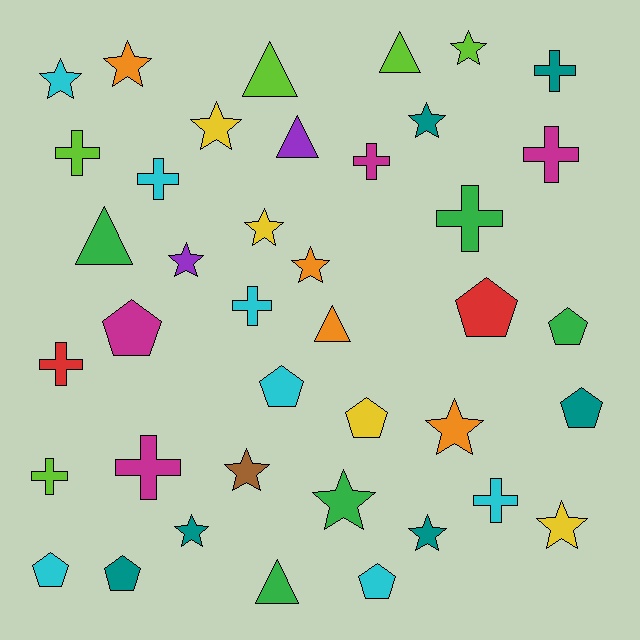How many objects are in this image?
There are 40 objects.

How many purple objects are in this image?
There are 2 purple objects.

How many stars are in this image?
There are 14 stars.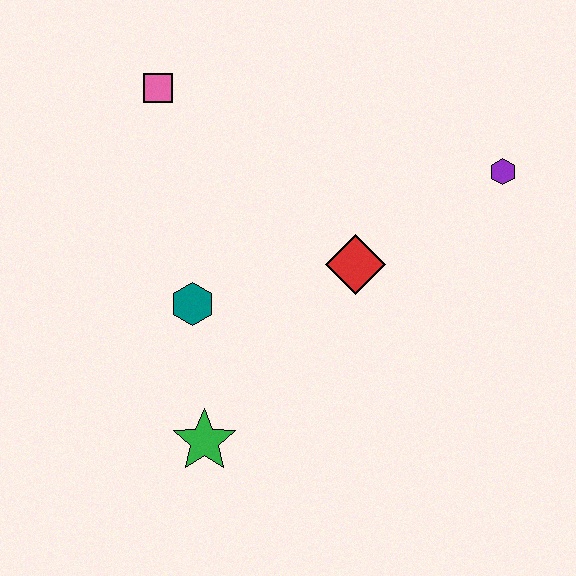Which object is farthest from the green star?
The purple hexagon is farthest from the green star.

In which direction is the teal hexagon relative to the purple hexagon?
The teal hexagon is to the left of the purple hexagon.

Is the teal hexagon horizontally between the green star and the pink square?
Yes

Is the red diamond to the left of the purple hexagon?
Yes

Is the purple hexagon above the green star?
Yes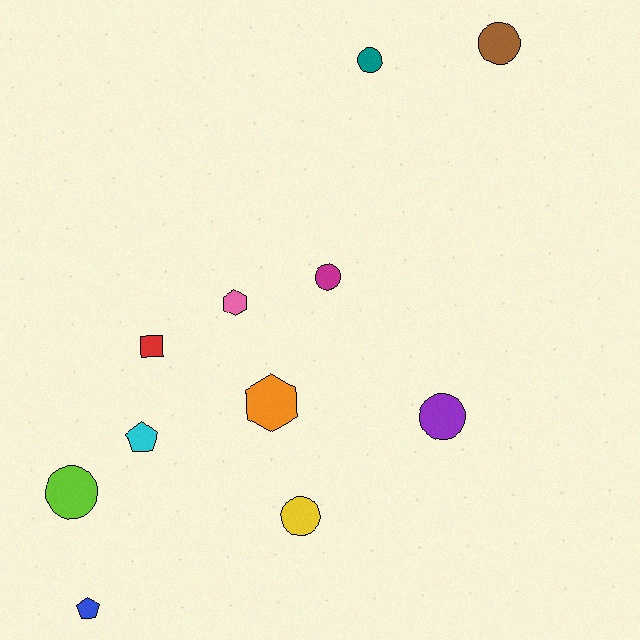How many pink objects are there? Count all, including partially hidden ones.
There is 1 pink object.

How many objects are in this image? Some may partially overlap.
There are 11 objects.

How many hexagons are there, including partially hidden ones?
There are 2 hexagons.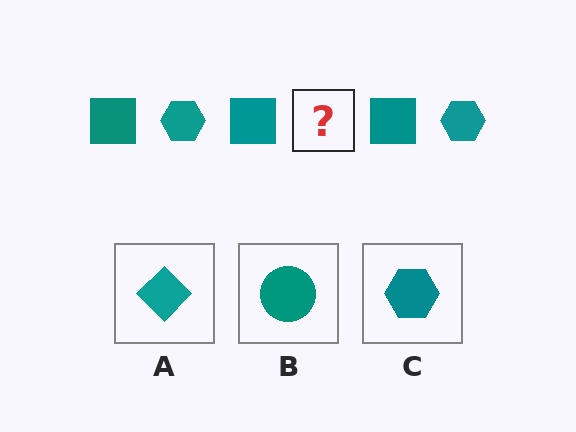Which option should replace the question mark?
Option C.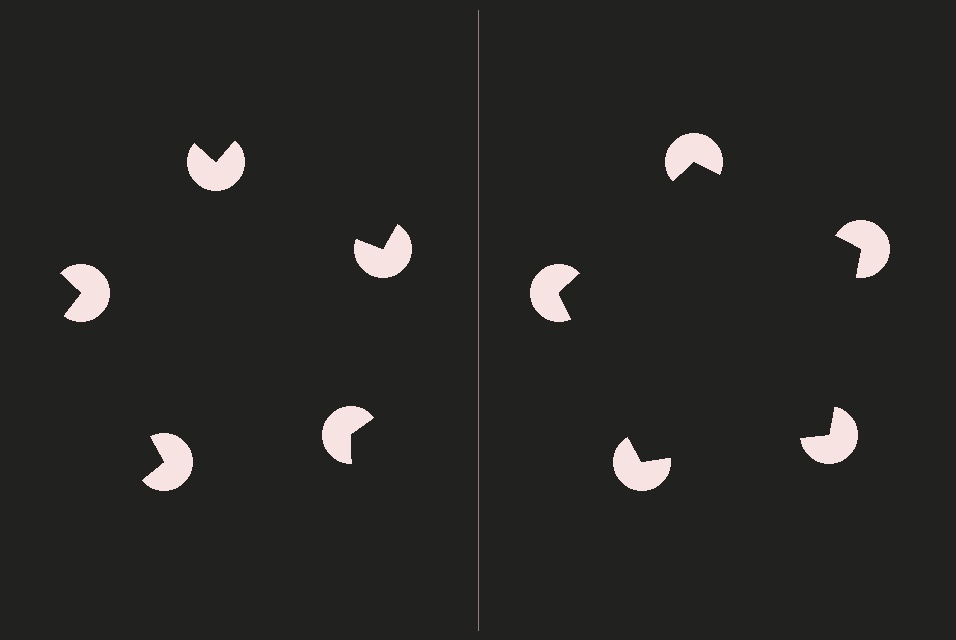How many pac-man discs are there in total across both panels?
10 — 5 on each side.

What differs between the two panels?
The pac-man discs are positioned identically on both sides; only the wedge orientations differ. On the right they align to a pentagon; on the left they are misaligned.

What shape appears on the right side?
An illusory pentagon.